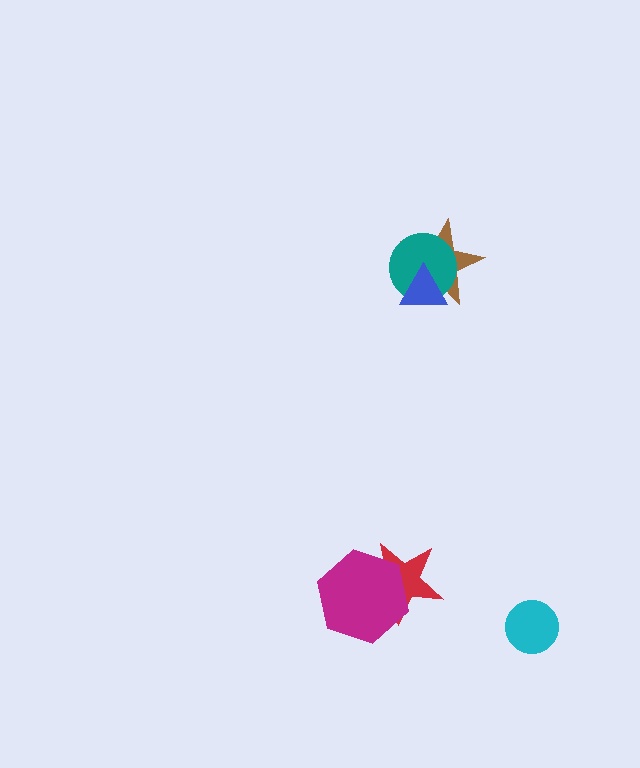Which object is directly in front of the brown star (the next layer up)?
The teal circle is directly in front of the brown star.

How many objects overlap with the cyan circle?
0 objects overlap with the cyan circle.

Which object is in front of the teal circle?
The blue triangle is in front of the teal circle.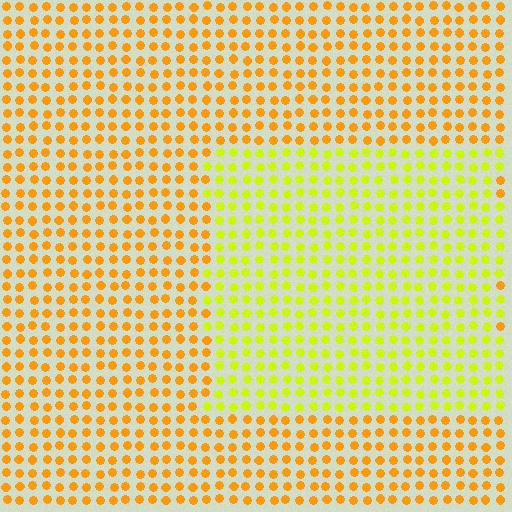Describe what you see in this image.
The image is filled with small orange elements in a uniform arrangement. A rectangle-shaped region is visible where the elements are tinted to a slightly different hue, forming a subtle color boundary.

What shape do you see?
I see a rectangle.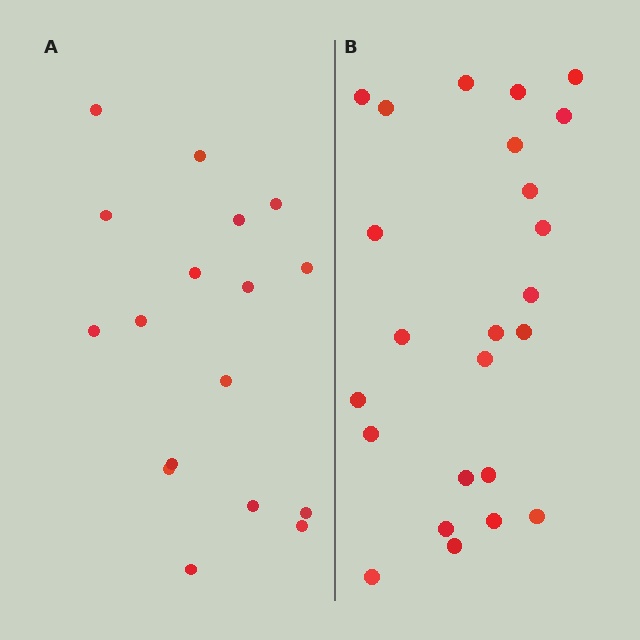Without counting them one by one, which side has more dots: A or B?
Region B (the right region) has more dots.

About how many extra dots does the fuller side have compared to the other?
Region B has roughly 8 or so more dots than region A.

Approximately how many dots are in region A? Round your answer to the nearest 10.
About 20 dots. (The exact count is 17, which rounds to 20.)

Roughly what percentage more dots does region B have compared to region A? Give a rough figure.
About 40% more.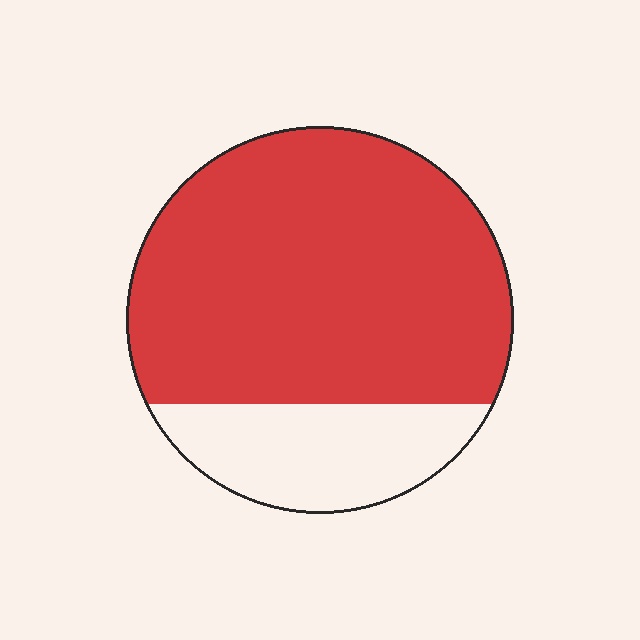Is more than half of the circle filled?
Yes.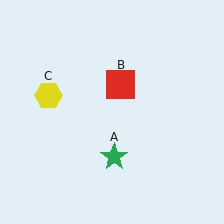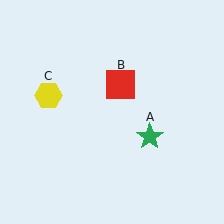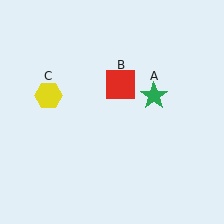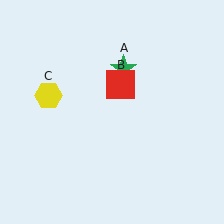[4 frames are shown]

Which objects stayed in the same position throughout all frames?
Red square (object B) and yellow hexagon (object C) remained stationary.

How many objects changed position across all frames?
1 object changed position: green star (object A).